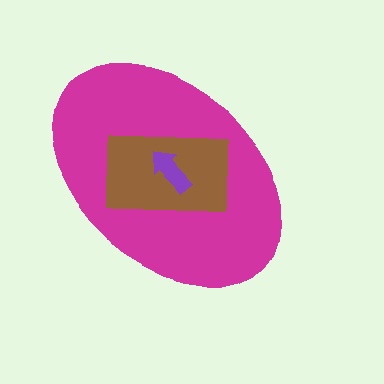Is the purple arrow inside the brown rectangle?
Yes.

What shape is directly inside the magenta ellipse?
The brown rectangle.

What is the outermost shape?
The magenta ellipse.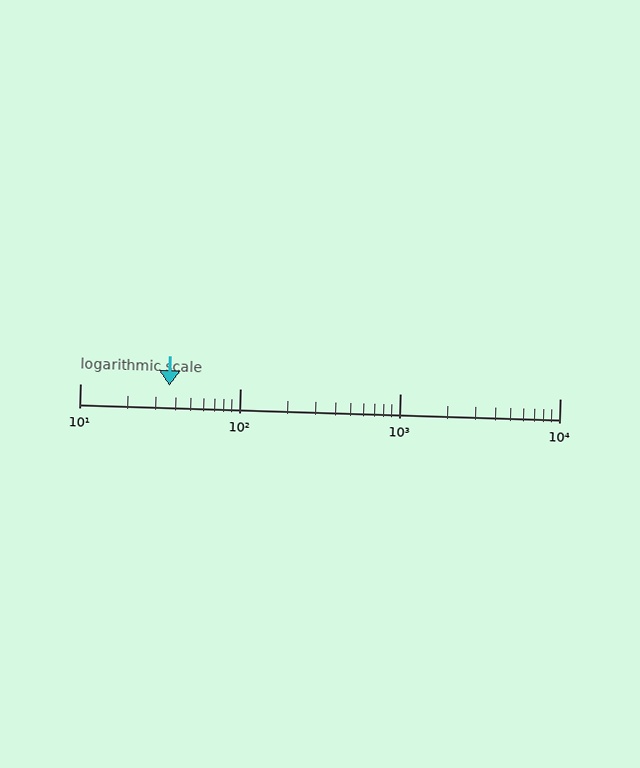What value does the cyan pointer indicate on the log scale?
The pointer indicates approximately 36.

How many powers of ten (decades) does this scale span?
The scale spans 3 decades, from 10 to 10000.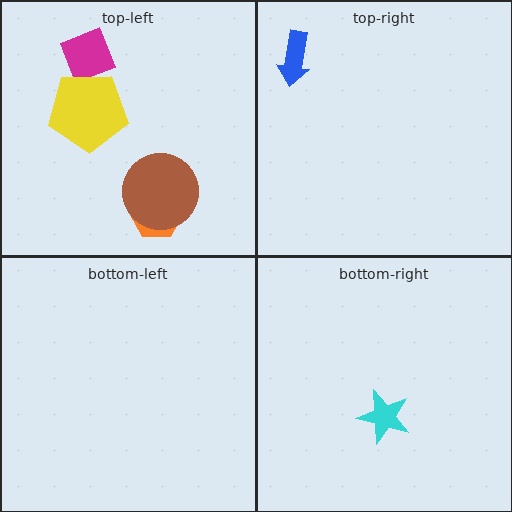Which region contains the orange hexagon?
The top-left region.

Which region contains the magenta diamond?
The top-left region.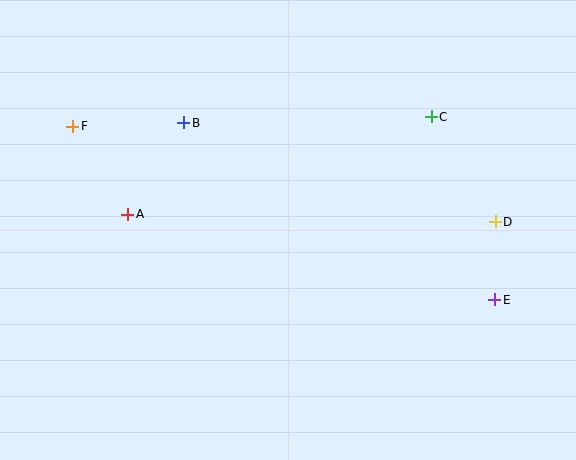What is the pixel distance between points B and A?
The distance between B and A is 107 pixels.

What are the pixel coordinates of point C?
Point C is at (431, 117).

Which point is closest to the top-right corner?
Point C is closest to the top-right corner.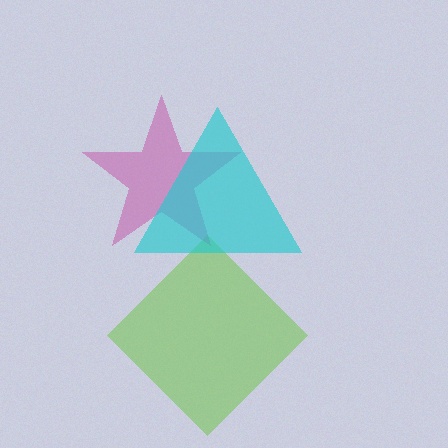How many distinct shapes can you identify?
There are 3 distinct shapes: a lime diamond, a magenta star, a cyan triangle.